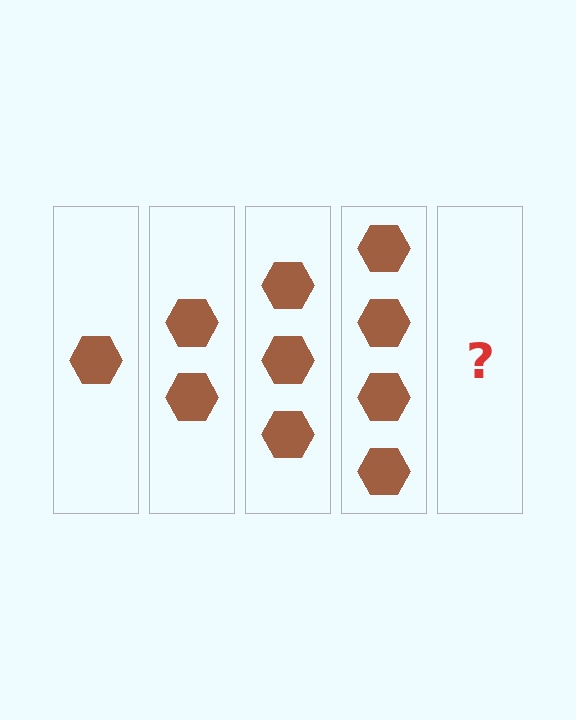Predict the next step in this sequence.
The next step is 5 hexagons.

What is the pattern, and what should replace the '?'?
The pattern is that each step adds one more hexagon. The '?' should be 5 hexagons.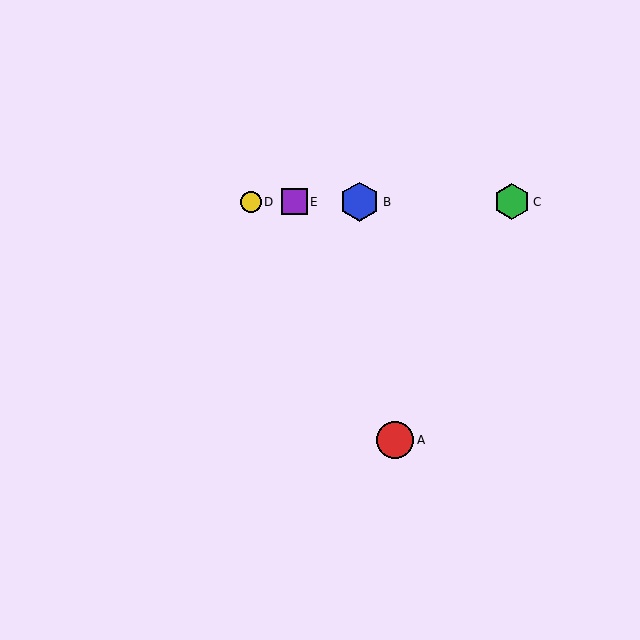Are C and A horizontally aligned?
No, C is at y≈202 and A is at y≈440.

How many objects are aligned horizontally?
4 objects (B, C, D, E) are aligned horizontally.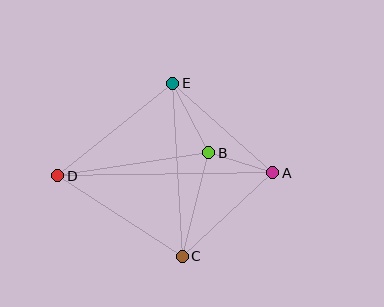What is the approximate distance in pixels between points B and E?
The distance between B and E is approximately 79 pixels.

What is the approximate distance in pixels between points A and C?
The distance between A and C is approximately 123 pixels.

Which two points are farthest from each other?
Points A and D are farthest from each other.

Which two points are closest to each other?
Points A and B are closest to each other.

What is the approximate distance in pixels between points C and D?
The distance between C and D is approximately 148 pixels.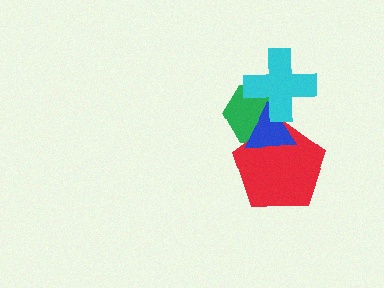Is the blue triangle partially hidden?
Yes, it is partially covered by another shape.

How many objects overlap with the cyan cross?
2 objects overlap with the cyan cross.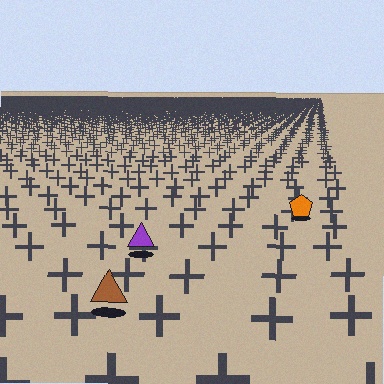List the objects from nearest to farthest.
From nearest to farthest: the brown triangle, the purple triangle, the orange pentagon.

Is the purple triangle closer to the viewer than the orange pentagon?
Yes. The purple triangle is closer — you can tell from the texture gradient: the ground texture is coarser near it.